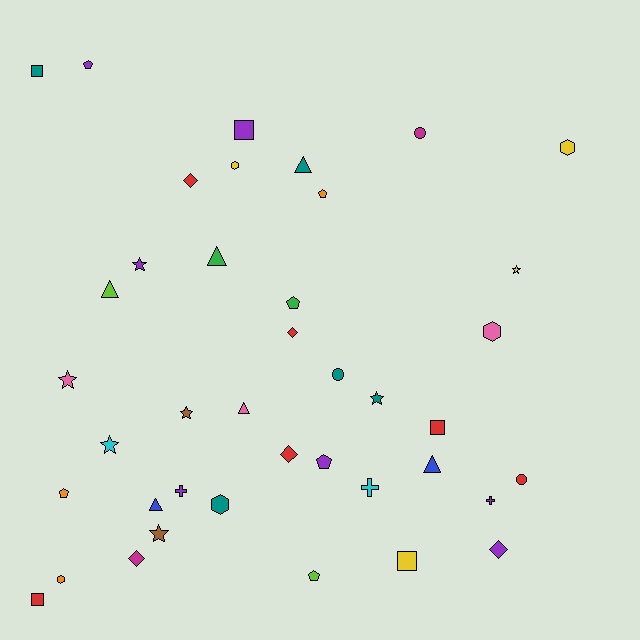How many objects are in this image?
There are 40 objects.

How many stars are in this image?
There are 7 stars.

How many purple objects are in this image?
There are 7 purple objects.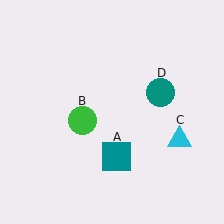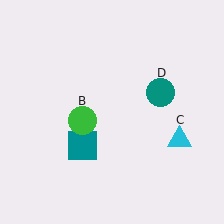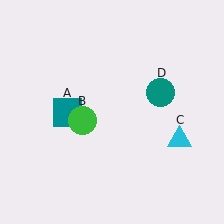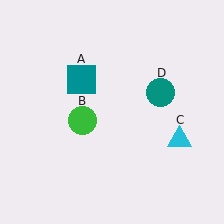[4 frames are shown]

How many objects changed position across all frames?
1 object changed position: teal square (object A).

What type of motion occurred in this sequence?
The teal square (object A) rotated clockwise around the center of the scene.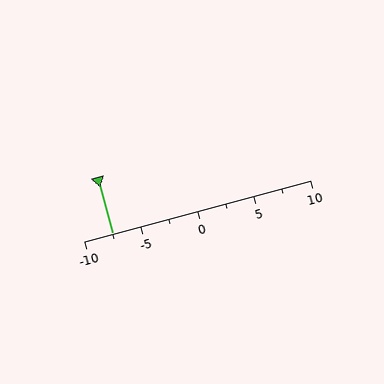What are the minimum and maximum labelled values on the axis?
The axis runs from -10 to 10.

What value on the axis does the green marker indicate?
The marker indicates approximately -7.5.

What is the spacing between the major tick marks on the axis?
The major ticks are spaced 5 apart.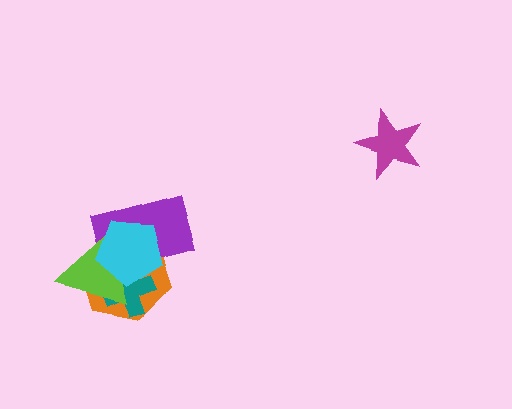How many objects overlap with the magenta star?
0 objects overlap with the magenta star.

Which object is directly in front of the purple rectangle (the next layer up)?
The lime triangle is directly in front of the purple rectangle.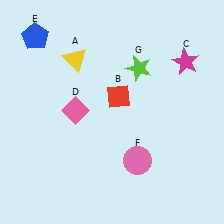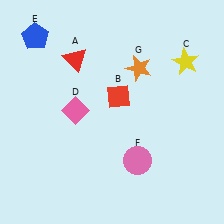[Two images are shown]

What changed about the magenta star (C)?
In Image 1, C is magenta. In Image 2, it changed to yellow.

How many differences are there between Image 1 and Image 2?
There are 3 differences between the two images.